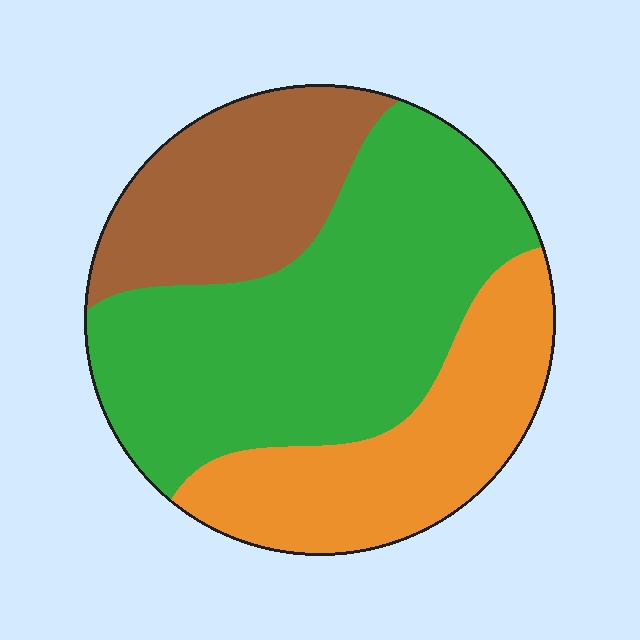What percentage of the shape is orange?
Orange takes up about one quarter (1/4) of the shape.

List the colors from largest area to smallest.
From largest to smallest: green, orange, brown.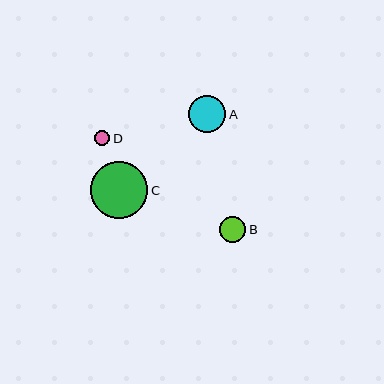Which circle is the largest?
Circle C is the largest with a size of approximately 57 pixels.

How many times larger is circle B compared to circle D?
Circle B is approximately 1.7 times the size of circle D.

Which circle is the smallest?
Circle D is the smallest with a size of approximately 16 pixels.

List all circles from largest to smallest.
From largest to smallest: C, A, B, D.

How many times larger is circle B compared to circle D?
Circle B is approximately 1.7 times the size of circle D.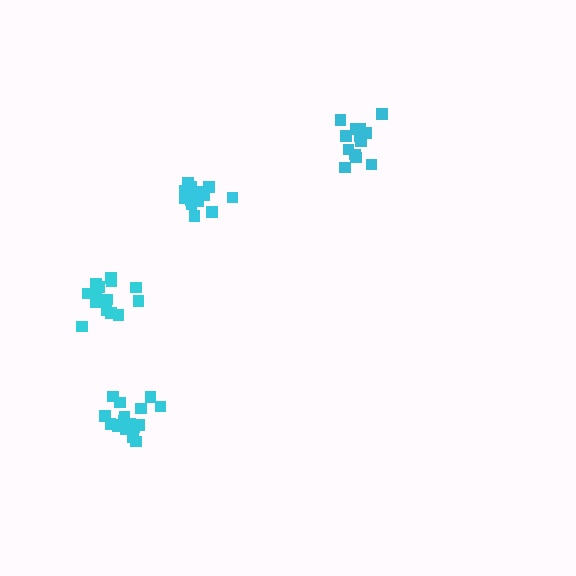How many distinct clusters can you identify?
There are 4 distinct clusters.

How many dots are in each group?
Group 1: 14 dots, Group 2: 17 dots, Group 3: 16 dots, Group 4: 16 dots (63 total).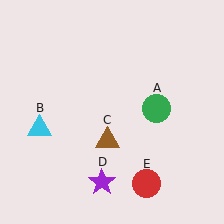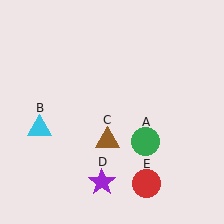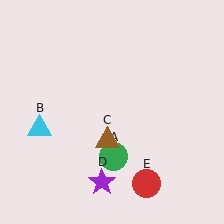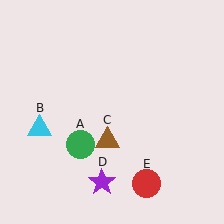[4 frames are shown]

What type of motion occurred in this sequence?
The green circle (object A) rotated clockwise around the center of the scene.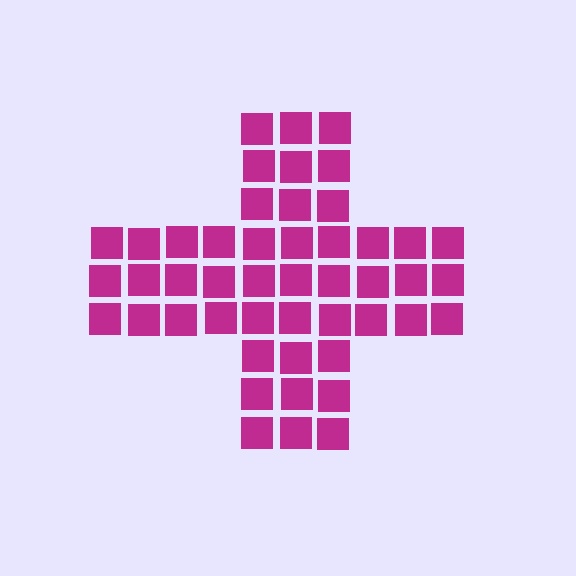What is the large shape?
The large shape is a cross.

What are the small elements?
The small elements are squares.